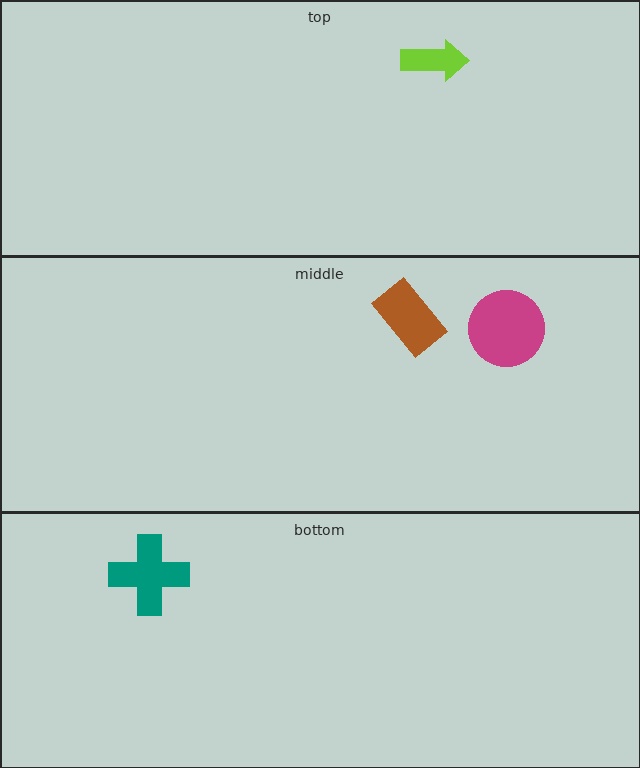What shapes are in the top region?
The lime arrow.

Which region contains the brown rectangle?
The middle region.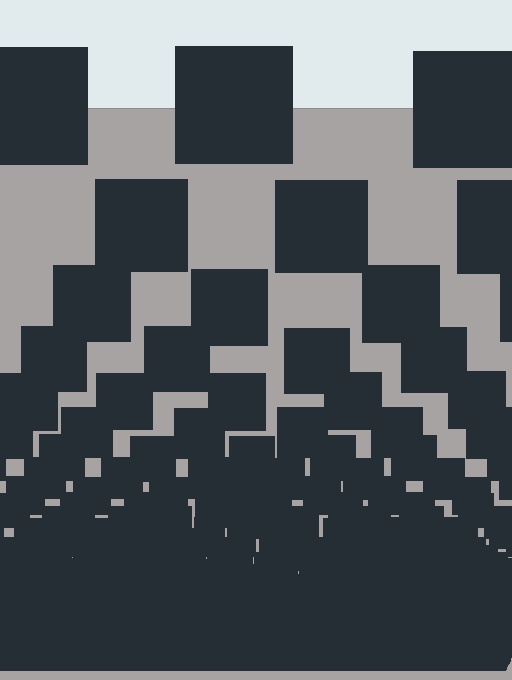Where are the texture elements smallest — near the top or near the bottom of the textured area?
Near the bottom.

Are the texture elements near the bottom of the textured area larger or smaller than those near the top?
Smaller. The gradient is inverted — elements near the bottom are smaller and denser.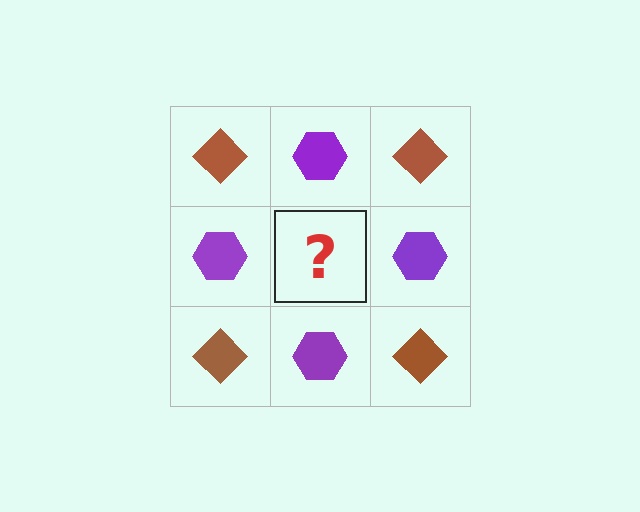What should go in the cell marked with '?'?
The missing cell should contain a brown diamond.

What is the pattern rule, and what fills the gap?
The rule is that it alternates brown diamond and purple hexagon in a checkerboard pattern. The gap should be filled with a brown diamond.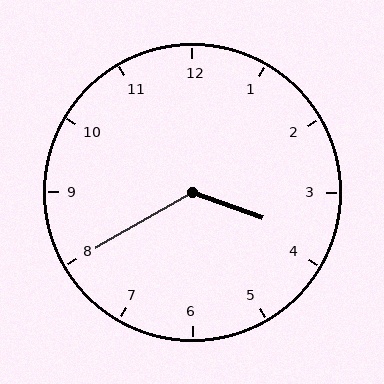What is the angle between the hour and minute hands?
Approximately 130 degrees.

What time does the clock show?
3:40.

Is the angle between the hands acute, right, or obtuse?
It is obtuse.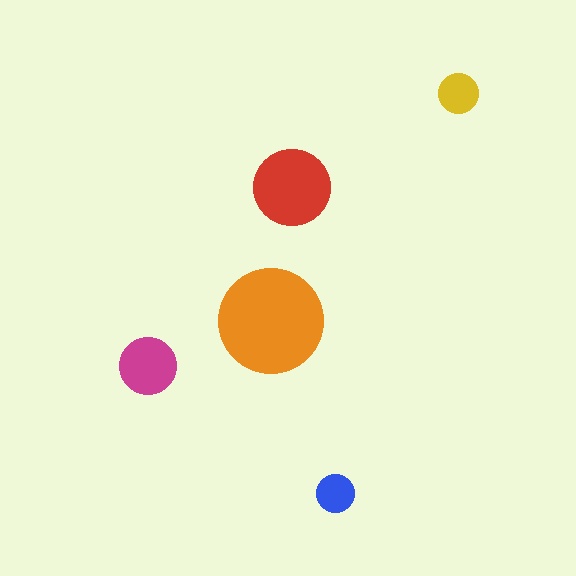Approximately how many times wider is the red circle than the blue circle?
About 2 times wider.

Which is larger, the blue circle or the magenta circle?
The magenta one.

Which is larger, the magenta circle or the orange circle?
The orange one.